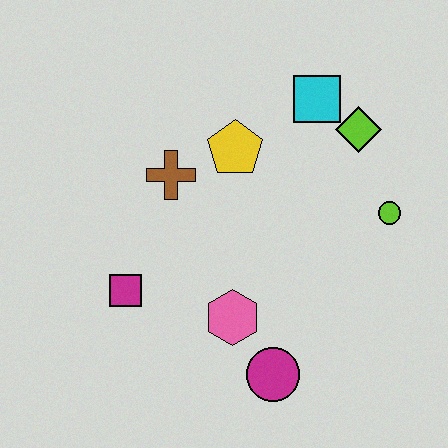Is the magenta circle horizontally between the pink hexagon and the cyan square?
Yes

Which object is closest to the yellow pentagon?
The brown cross is closest to the yellow pentagon.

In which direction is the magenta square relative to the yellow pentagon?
The magenta square is below the yellow pentagon.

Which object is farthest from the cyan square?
The magenta circle is farthest from the cyan square.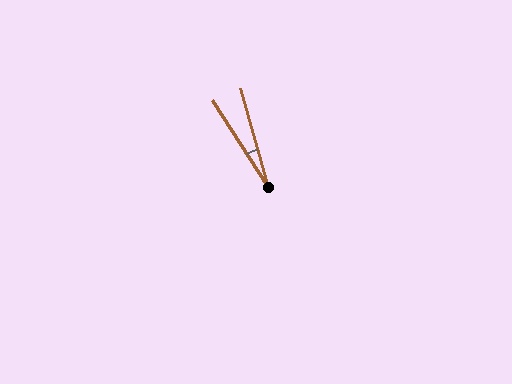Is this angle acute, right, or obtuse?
It is acute.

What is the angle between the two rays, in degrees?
Approximately 17 degrees.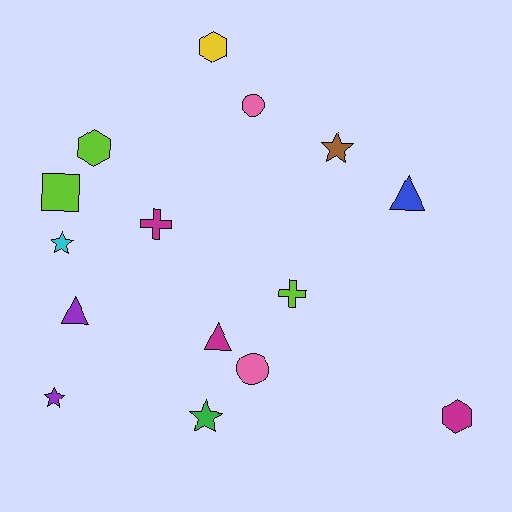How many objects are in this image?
There are 15 objects.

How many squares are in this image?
There is 1 square.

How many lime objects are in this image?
There are 3 lime objects.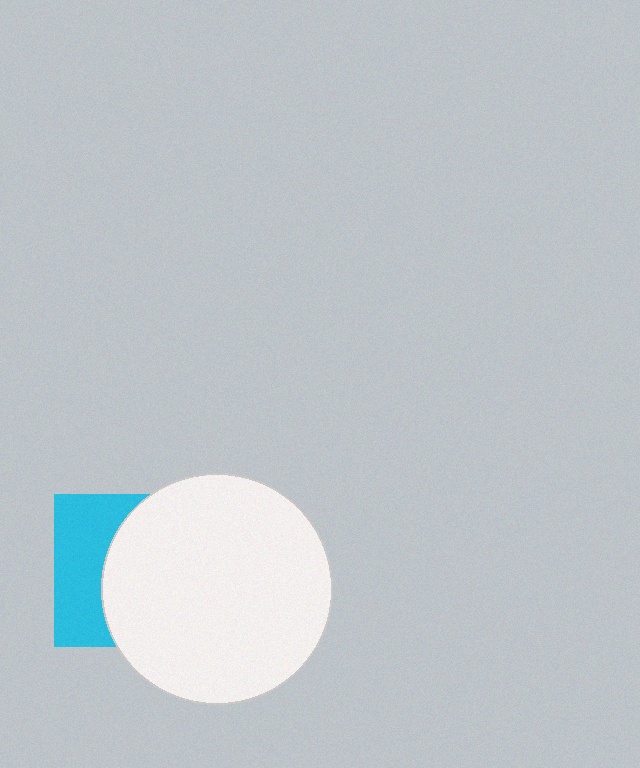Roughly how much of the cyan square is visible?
A small part of it is visible (roughly 38%).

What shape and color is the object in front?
The object in front is a white circle.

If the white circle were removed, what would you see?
You would see the complete cyan square.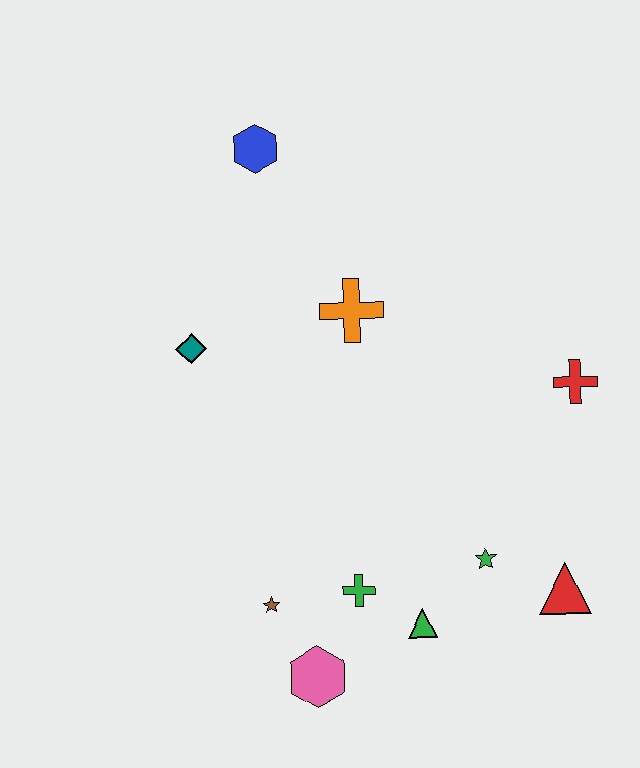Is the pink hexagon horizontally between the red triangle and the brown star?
Yes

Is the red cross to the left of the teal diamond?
No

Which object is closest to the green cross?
The green triangle is closest to the green cross.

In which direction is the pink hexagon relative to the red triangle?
The pink hexagon is to the left of the red triangle.